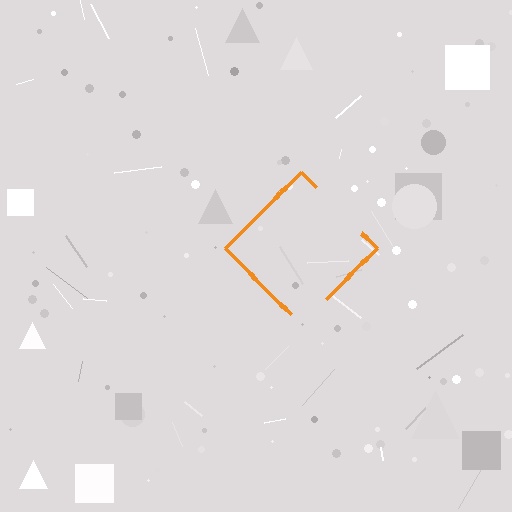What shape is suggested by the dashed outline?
The dashed outline suggests a diamond.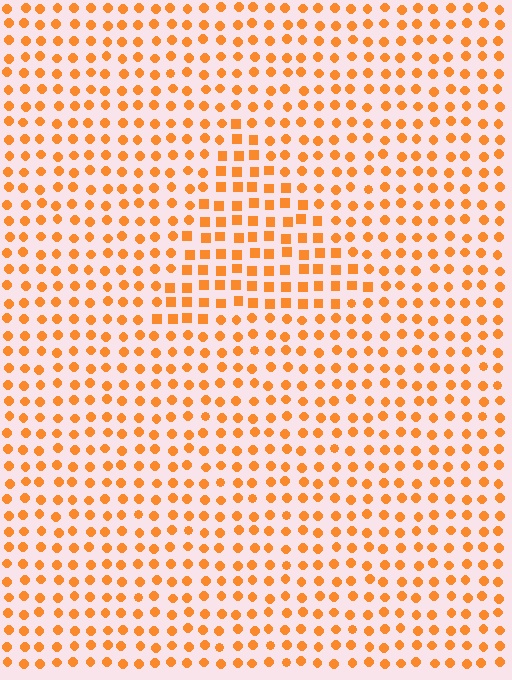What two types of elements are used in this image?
The image uses squares inside the triangle region and circles outside it.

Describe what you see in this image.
The image is filled with small orange elements arranged in a uniform grid. A triangle-shaped region contains squares, while the surrounding area contains circles. The boundary is defined purely by the change in element shape.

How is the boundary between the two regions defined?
The boundary is defined by a change in element shape: squares inside vs. circles outside. All elements share the same color and spacing.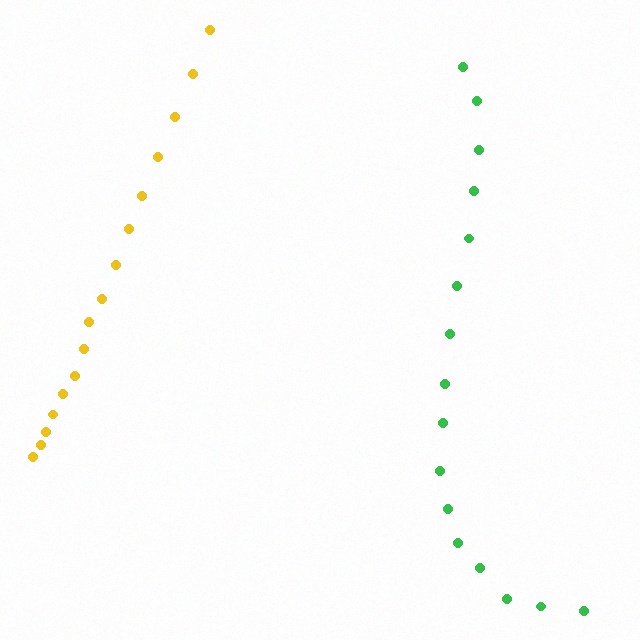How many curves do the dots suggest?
There are 2 distinct paths.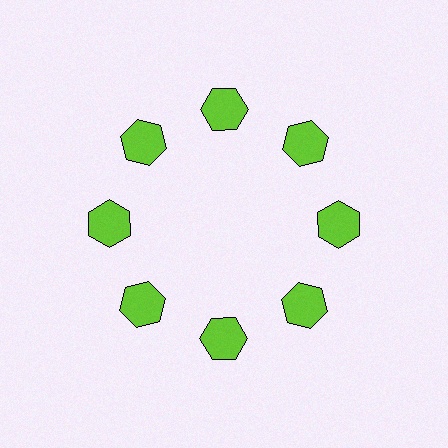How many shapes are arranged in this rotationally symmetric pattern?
There are 8 shapes, arranged in 8 groups of 1.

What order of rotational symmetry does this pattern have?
This pattern has 8-fold rotational symmetry.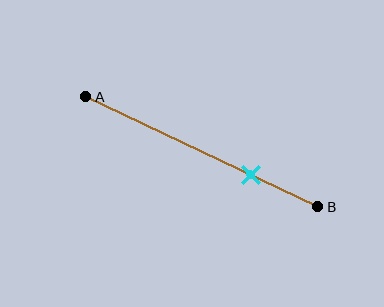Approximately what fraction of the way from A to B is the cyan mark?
The cyan mark is approximately 70% of the way from A to B.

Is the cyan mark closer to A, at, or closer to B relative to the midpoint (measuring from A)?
The cyan mark is closer to point B than the midpoint of segment AB.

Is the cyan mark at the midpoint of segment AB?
No, the mark is at about 70% from A, not at the 50% midpoint.